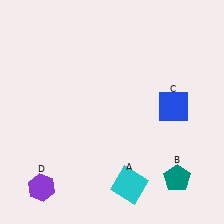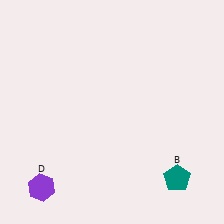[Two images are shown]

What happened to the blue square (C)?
The blue square (C) was removed in Image 2. It was in the top-right area of Image 1.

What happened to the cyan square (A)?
The cyan square (A) was removed in Image 2. It was in the bottom-right area of Image 1.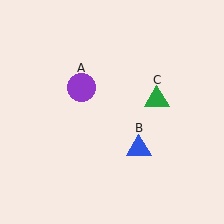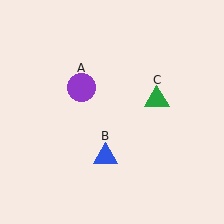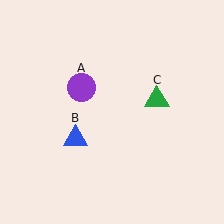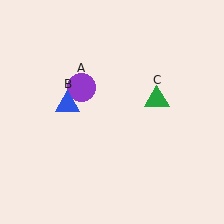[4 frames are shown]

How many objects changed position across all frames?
1 object changed position: blue triangle (object B).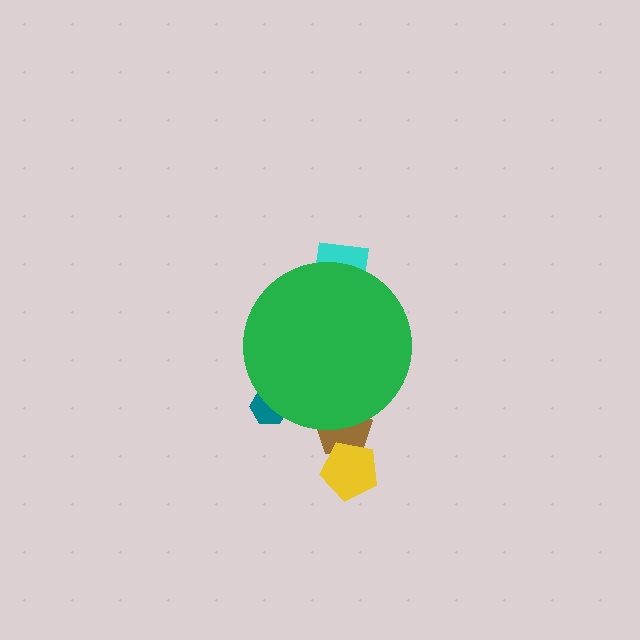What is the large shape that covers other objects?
A green circle.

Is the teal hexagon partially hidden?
Yes, the teal hexagon is partially hidden behind the green circle.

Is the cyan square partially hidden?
Yes, the cyan square is partially hidden behind the green circle.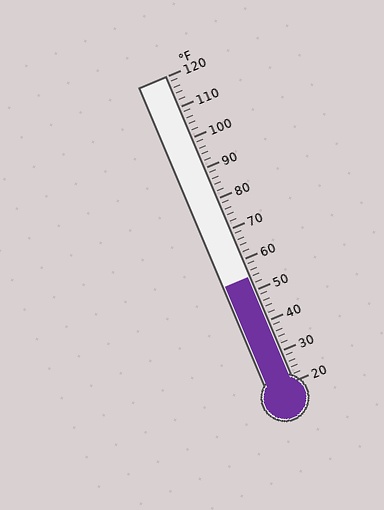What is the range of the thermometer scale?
The thermometer scale ranges from 20°F to 120°F.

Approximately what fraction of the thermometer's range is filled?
The thermometer is filled to approximately 35% of its range.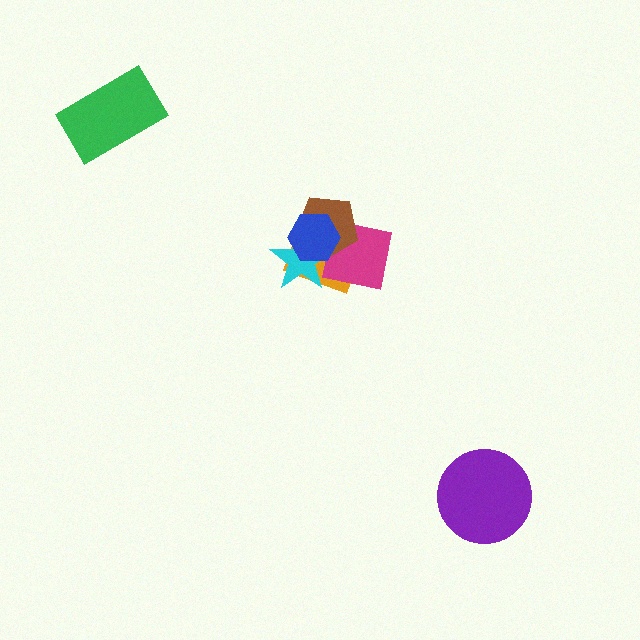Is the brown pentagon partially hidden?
Yes, it is partially covered by another shape.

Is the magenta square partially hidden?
Yes, it is partially covered by another shape.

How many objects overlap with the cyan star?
4 objects overlap with the cyan star.